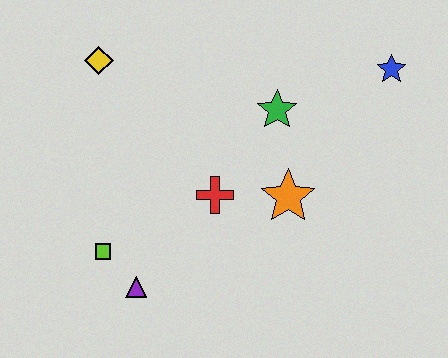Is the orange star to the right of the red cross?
Yes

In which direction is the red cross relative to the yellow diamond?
The red cross is below the yellow diamond.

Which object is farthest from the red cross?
The blue star is farthest from the red cross.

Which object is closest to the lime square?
The purple triangle is closest to the lime square.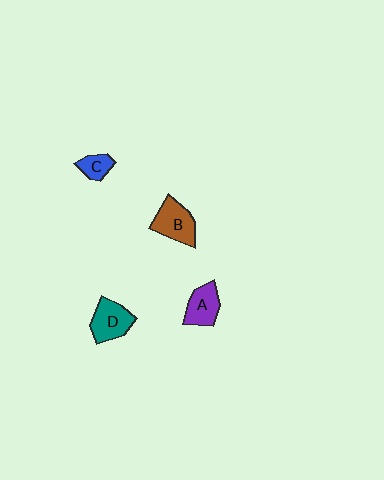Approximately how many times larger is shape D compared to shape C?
Approximately 1.9 times.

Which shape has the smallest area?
Shape C (blue).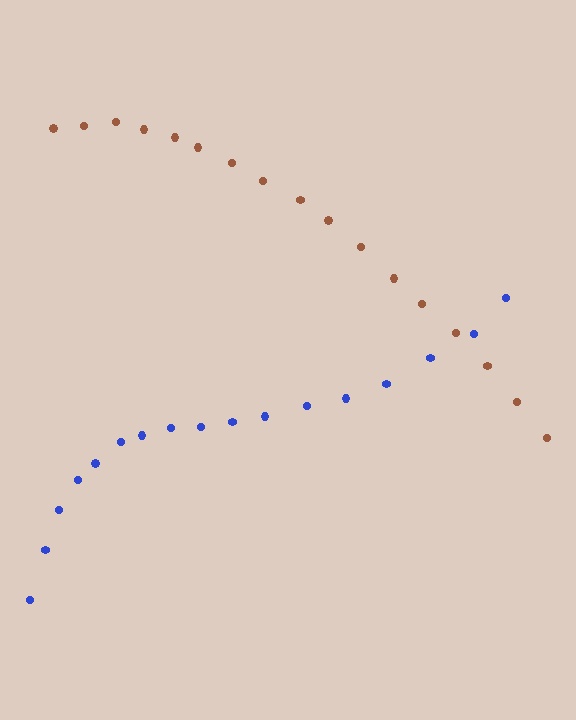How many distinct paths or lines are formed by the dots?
There are 2 distinct paths.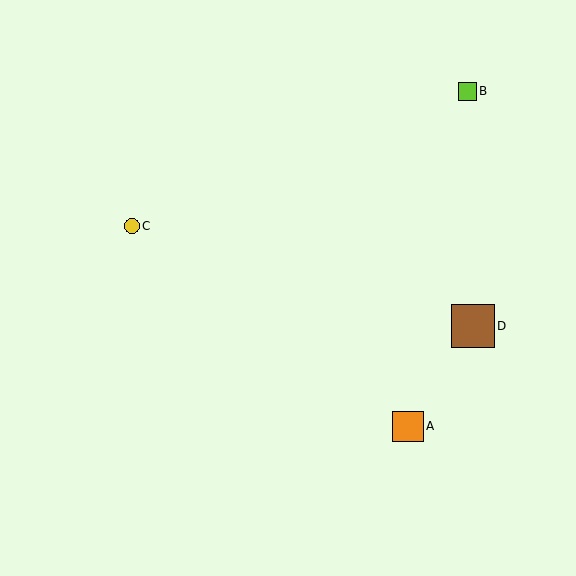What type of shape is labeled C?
Shape C is a yellow circle.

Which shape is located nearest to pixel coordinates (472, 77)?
The lime square (labeled B) at (467, 91) is nearest to that location.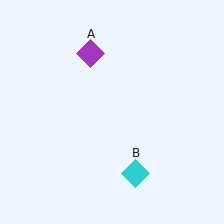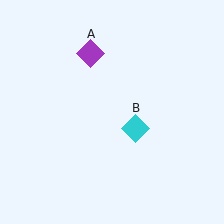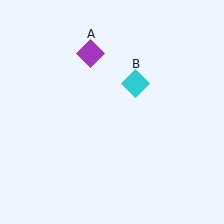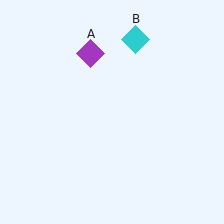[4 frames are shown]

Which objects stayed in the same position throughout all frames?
Purple diamond (object A) remained stationary.